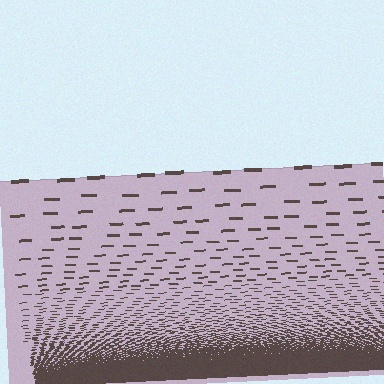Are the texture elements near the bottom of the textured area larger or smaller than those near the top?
Smaller. The gradient is inverted — elements near the bottom are smaller and denser.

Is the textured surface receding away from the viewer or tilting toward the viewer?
The surface appears to tilt toward the viewer. Texture elements get larger and sparser toward the top.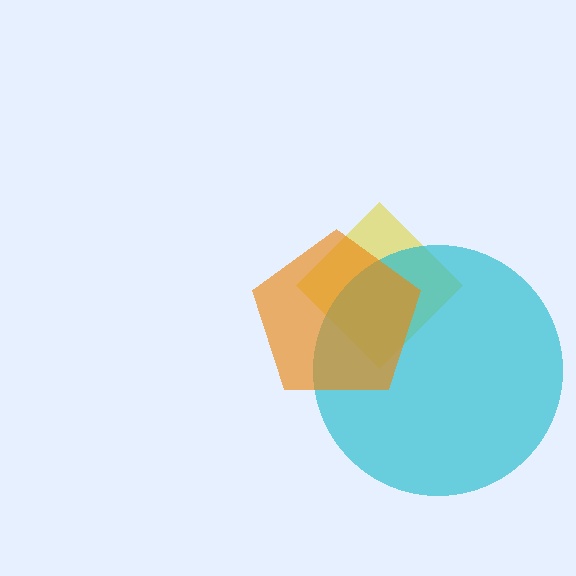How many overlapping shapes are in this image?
There are 3 overlapping shapes in the image.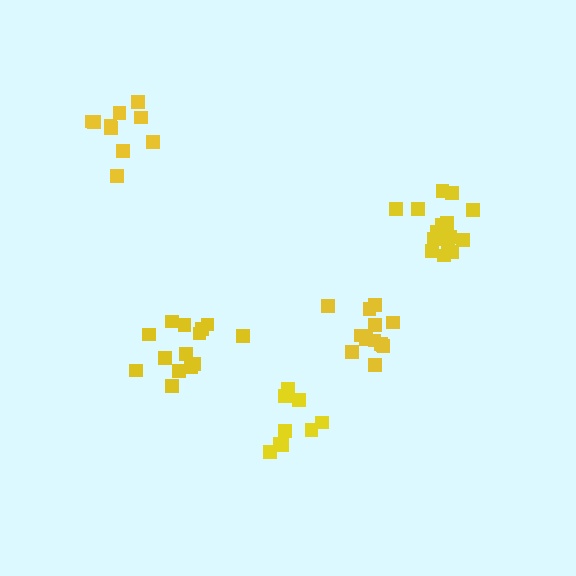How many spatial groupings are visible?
There are 5 spatial groupings.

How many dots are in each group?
Group 1: 15 dots, Group 2: 9 dots, Group 3: 10 dots, Group 4: 13 dots, Group 5: 14 dots (61 total).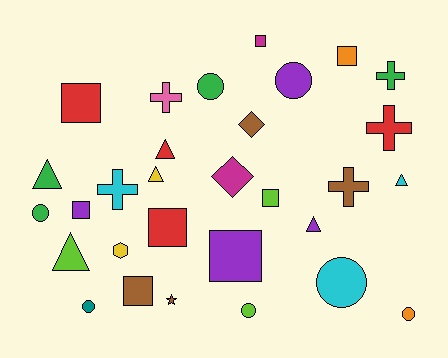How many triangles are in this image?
There are 6 triangles.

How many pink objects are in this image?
There is 1 pink object.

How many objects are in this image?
There are 30 objects.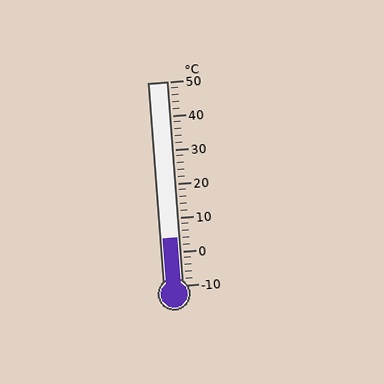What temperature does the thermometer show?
The thermometer shows approximately 4°C.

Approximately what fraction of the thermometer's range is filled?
The thermometer is filled to approximately 25% of its range.